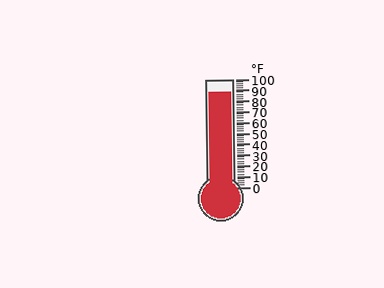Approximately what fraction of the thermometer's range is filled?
The thermometer is filled to approximately 90% of its range.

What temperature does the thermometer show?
The thermometer shows approximately 88°F.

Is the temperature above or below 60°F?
The temperature is above 60°F.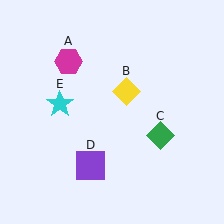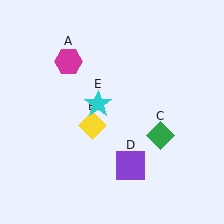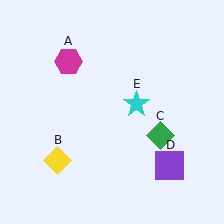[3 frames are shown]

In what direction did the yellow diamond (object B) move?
The yellow diamond (object B) moved down and to the left.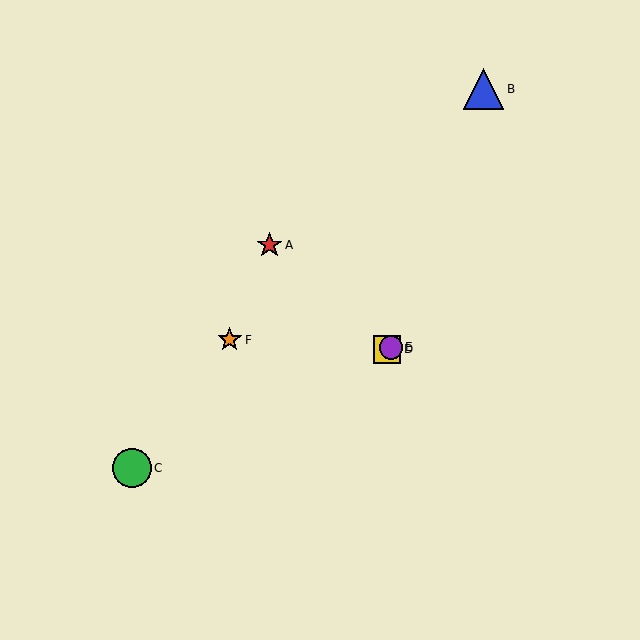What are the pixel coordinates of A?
Object A is at (269, 245).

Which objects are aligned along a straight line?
Objects C, D, E are aligned along a straight line.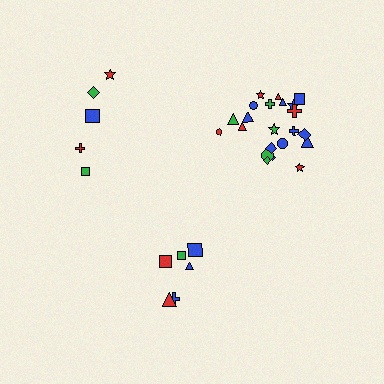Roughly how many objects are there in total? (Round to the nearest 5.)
Roughly 35 objects in total.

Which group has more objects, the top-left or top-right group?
The top-right group.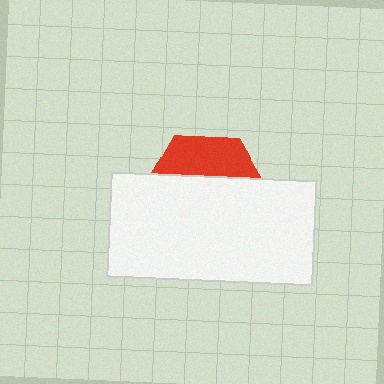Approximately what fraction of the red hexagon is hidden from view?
Roughly 69% of the red hexagon is hidden behind the white rectangle.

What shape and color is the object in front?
The object in front is a white rectangle.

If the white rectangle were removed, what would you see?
You would see the complete red hexagon.